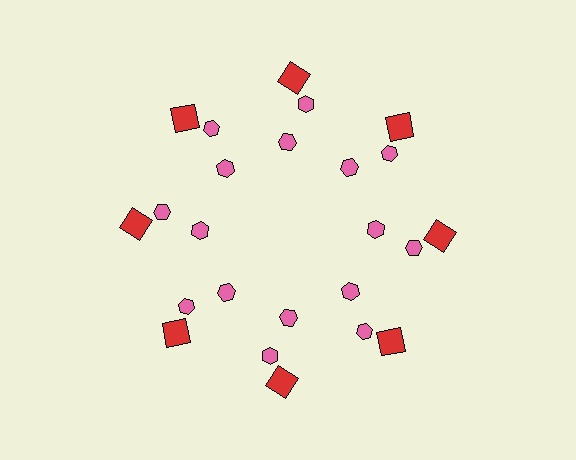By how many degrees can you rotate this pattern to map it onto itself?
The pattern maps onto itself every 45 degrees of rotation.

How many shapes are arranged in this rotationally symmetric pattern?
There are 24 shapes, arranged in 8 groups of 3.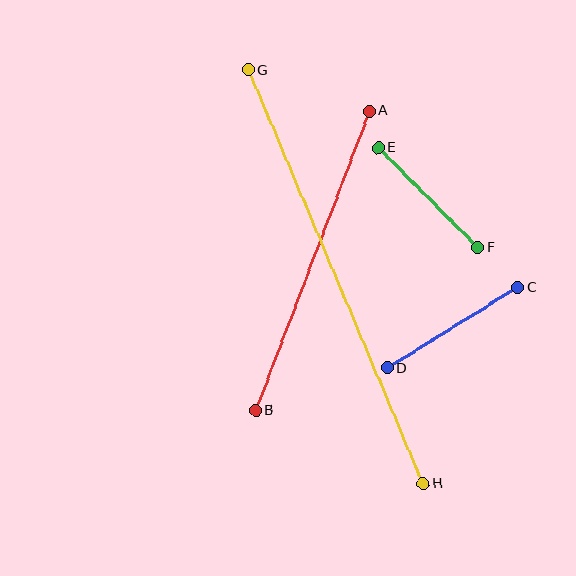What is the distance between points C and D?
The distance is approximately 153 pixels.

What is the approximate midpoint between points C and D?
The midpoint is at approximately (453, 328) pixels.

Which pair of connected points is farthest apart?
Points G and H are farthest apart.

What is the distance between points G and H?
The distance is approximately 449 pixels.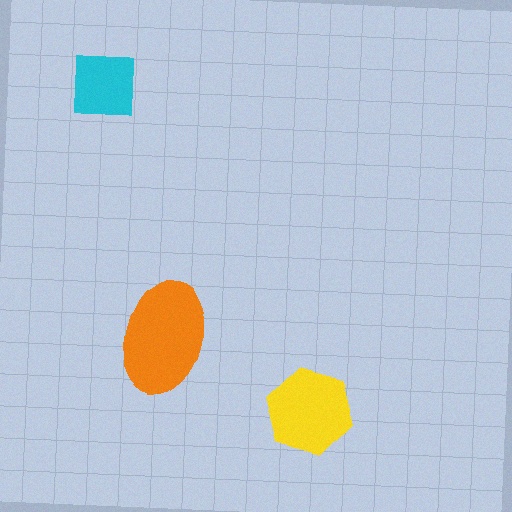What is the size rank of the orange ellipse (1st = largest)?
1st.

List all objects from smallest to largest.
The cyan square, the yellow hexagon, the orange ellipse.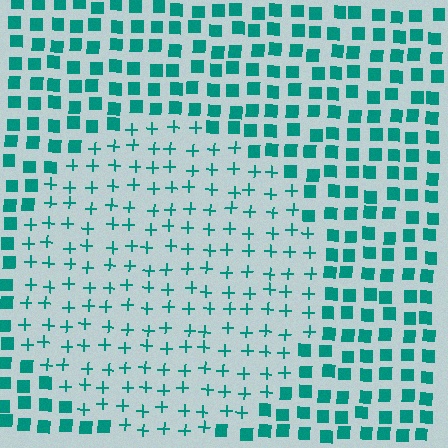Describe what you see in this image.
The image is filled with small teal elements arranged in a uniform grid. A circle-shaped region contains plus signs, while the surrounding area contains squares. The boundary is defined purely by the change in element shape.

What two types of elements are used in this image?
The image uses plus signs inside the circle region and squares outside it.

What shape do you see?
I see a circle.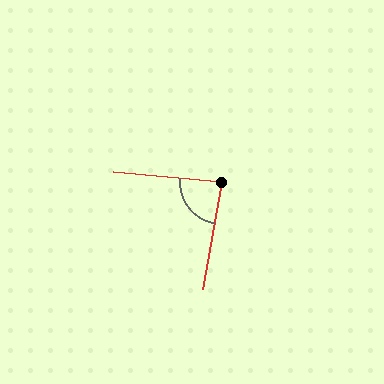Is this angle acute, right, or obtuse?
It is acute.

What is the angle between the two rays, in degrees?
Approximately 85 degrees.